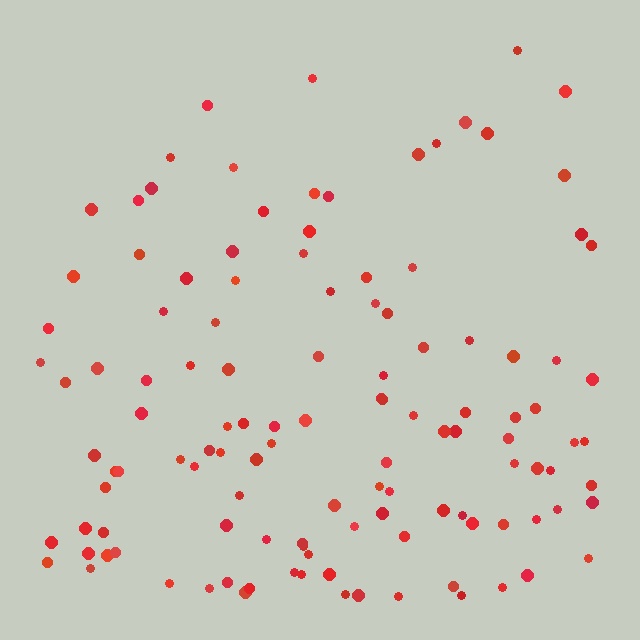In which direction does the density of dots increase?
From top to bottom, with the bottom side densest.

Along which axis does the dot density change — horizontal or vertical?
Vertical.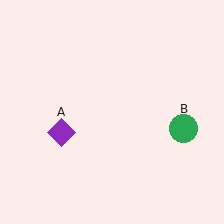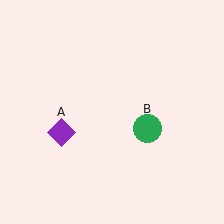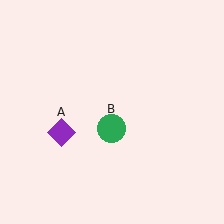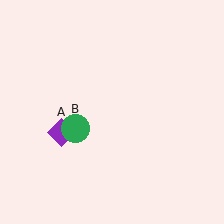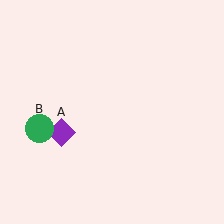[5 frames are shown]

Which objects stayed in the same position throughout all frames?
Purple diamond (object A) remained stationary.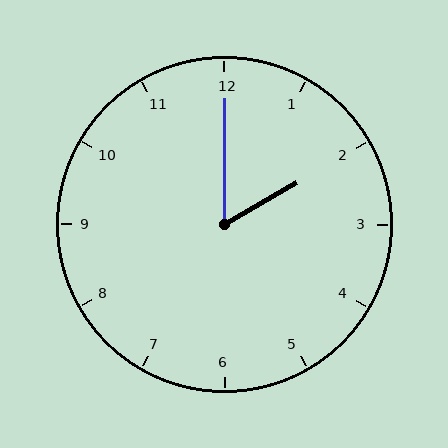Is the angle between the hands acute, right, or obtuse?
It is acute.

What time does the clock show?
2:00.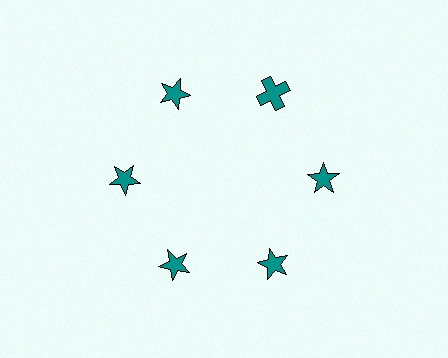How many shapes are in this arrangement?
There are 6 shapes arranged in a ring pattern.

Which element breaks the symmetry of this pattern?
The teal cross at roughly the 1 o'clock position breaks the symmetry. All other shapes are teal stars.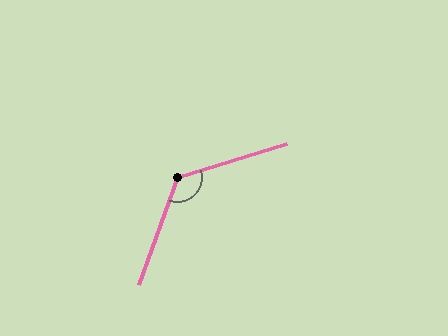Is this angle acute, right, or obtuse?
It is obtuse.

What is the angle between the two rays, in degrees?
Approximately 126 degrees.